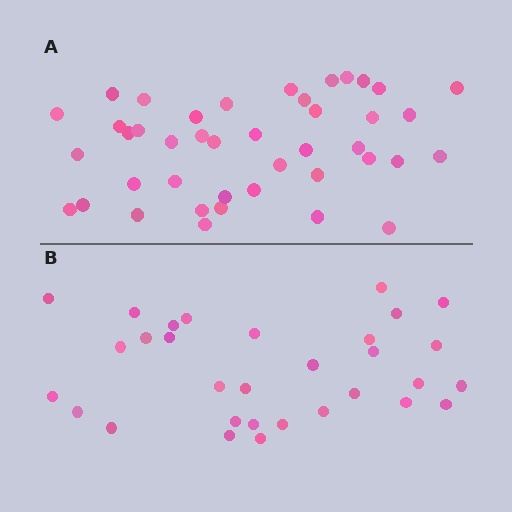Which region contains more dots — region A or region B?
Region A (the top region) has more dots.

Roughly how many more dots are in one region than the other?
Region A has roughly 12 or so more dots than region B.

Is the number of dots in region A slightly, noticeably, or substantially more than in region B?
Region A has noticeably more, but not dramatically so. The ratio is roughly 1.4 to 1.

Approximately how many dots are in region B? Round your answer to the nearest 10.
About 30 dots. (The exact count is 31, which rounds to 30.)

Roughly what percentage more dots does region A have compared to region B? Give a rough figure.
About 35% more.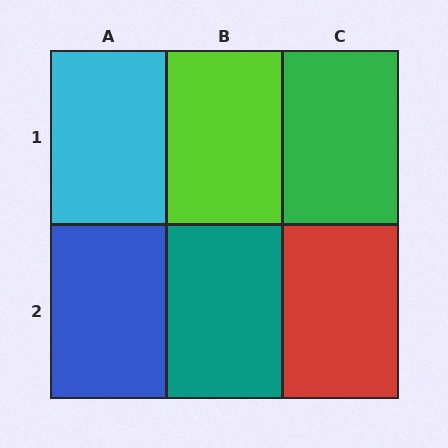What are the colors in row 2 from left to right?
Blue, teal, red.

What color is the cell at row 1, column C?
Green.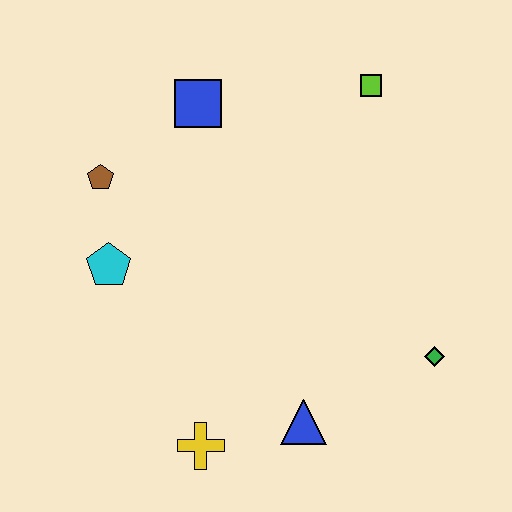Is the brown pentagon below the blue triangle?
No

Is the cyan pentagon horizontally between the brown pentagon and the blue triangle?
Yes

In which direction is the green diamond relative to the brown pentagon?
The green diamond is to the right of the brown pentagon.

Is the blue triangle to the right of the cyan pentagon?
Yes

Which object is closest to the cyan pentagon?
The brown pentagon is closest to the cyan pentagon.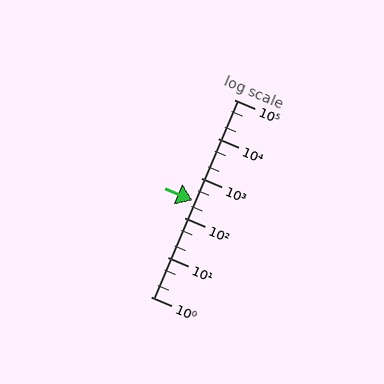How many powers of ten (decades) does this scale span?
The scale spans 5 decades, from 1 to 100000.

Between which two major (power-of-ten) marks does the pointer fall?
The pointer is between 100 and 1000.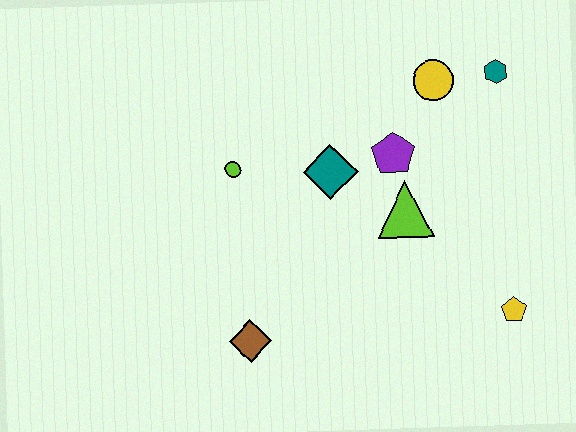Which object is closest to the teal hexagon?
The yellow circle is closest to the teal hexagon.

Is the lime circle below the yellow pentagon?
No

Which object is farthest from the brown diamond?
The teal hexagon is farthest from the brown diamond.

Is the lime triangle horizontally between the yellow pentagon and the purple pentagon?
Yes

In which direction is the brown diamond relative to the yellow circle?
The brown diamond is below the yellow circle.